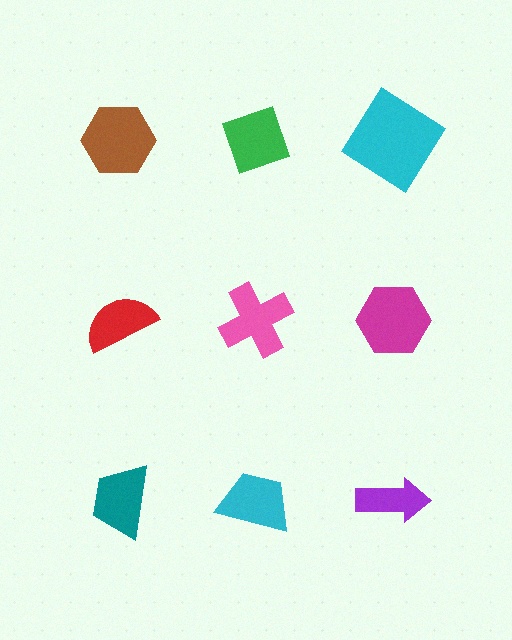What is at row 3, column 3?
A purple arrow.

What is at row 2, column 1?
A red semicircle.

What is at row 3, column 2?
A cyan trapezoid.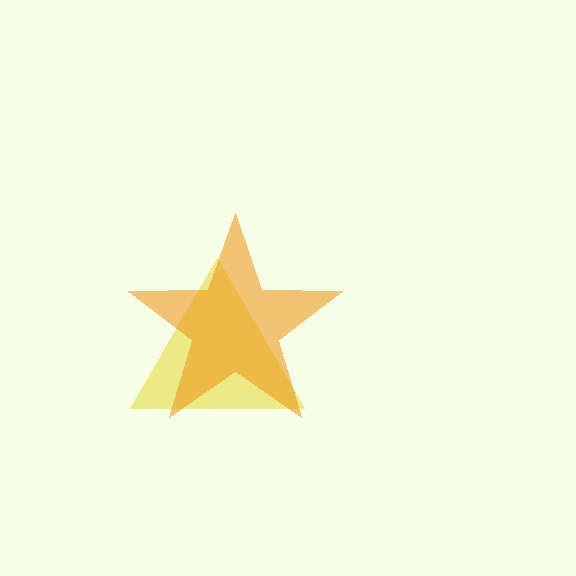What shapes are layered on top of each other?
The layered shapes are: a yellow triangle, an orange star.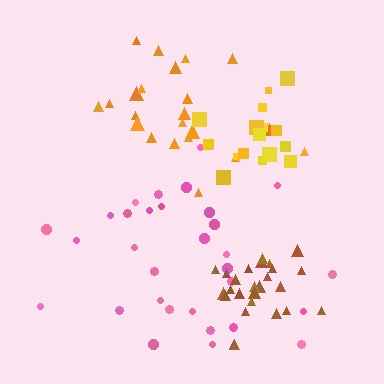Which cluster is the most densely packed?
Brown.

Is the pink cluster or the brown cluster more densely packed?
Brown.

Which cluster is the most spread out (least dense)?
Pink.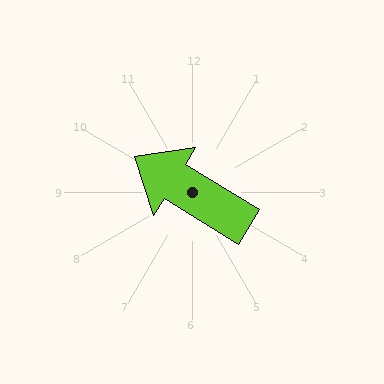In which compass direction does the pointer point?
Northwest.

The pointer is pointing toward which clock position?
Roughly 10 o'clock.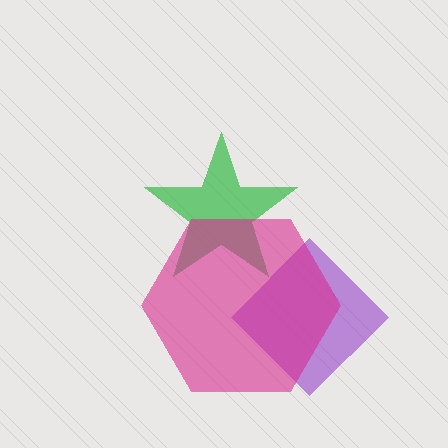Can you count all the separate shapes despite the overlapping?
Yes, there are 3 separate shapes.